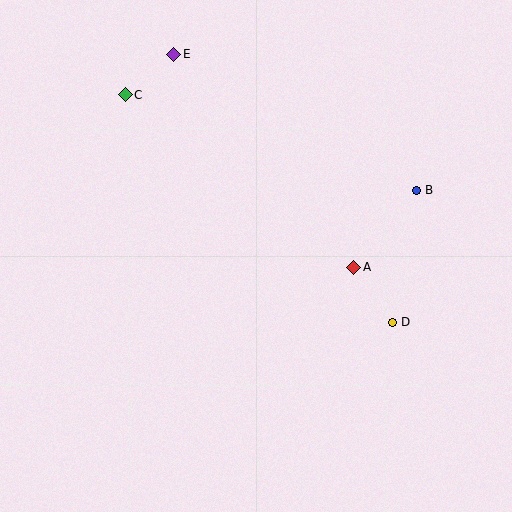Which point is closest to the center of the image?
Point A at (354, 267) is closest to the center.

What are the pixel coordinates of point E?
Point E is at (174, 54).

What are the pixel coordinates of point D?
Point D is at (392, 322).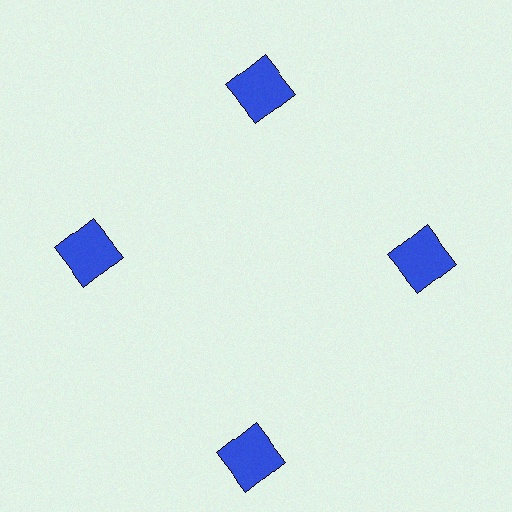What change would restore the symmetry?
The symmetry would be restored by moving it inward, back onto the ring so that all 4 squares sit at equal angles and equal distance from the center.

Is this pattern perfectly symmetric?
No. The 4 blue squares are arranged in a ring, but one element near the 6 o'clock position is pushed outward from the center, breaking the 4-fold rotational symmetry.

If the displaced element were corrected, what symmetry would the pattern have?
It would have 4-fold rotational symmetry — the pattern would map onto itself every 90 degrees.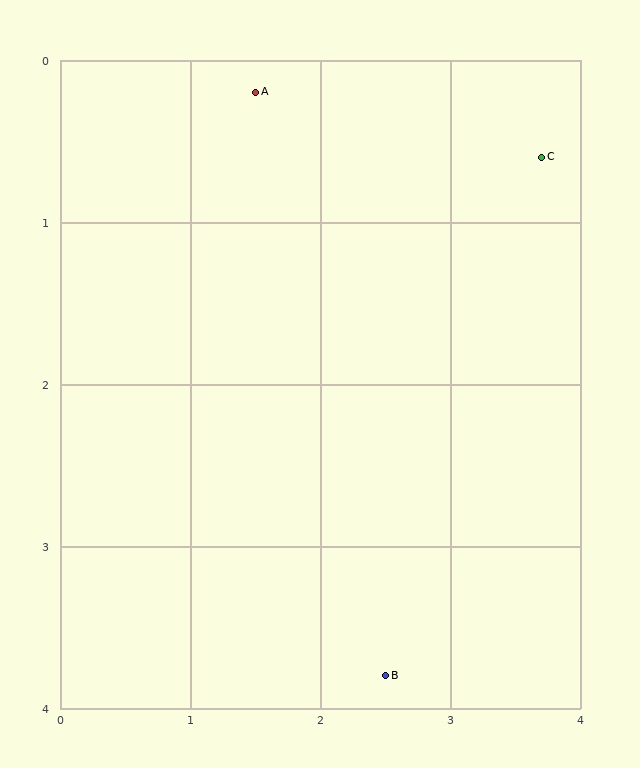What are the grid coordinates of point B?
Point B is at approximately (2.5, 3.8).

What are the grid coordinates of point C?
Point C is at approximately (3.7, 0.6).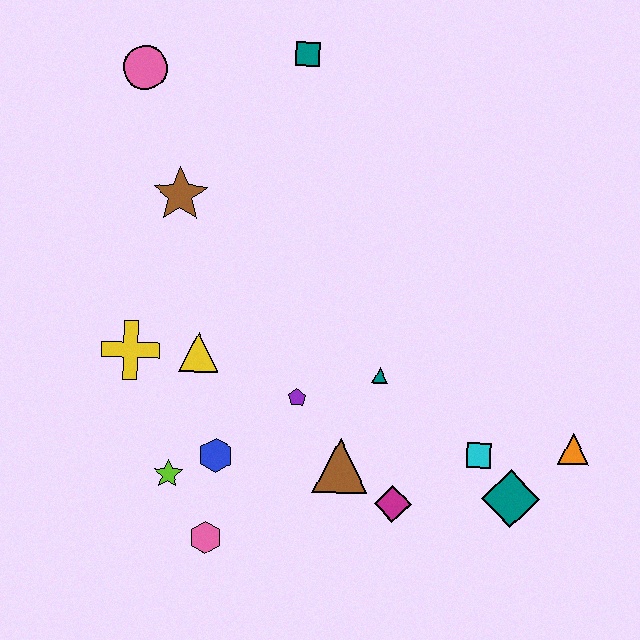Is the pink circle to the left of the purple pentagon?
Yes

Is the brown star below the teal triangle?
No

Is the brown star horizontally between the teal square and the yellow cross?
Yes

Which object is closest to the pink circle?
The brown star is closest to the pink circle.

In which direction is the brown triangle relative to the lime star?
The brown triangle is to the right of the lime star.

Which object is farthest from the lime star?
The teal square is farthest from the lime star.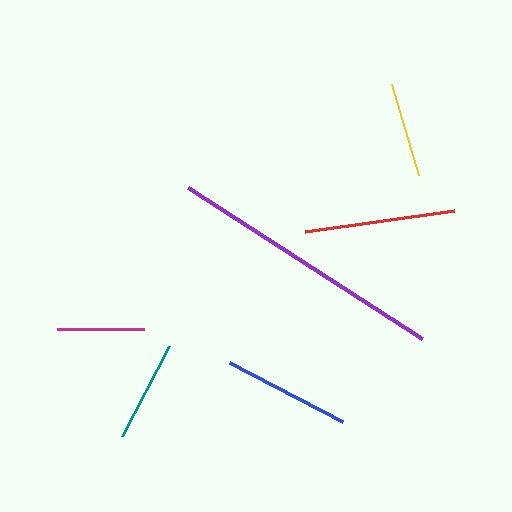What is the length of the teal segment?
The teal segment is approximately 102 pixels long.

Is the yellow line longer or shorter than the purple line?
The purple line is longer than the yellow line.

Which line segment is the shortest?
The magenta line is the shortest at approximately 87 pixels.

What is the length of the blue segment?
The blue segment is approximately 128 pixels long.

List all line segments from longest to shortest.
From longest to shortest: purple, red, blue, teal, yellow, magenta.